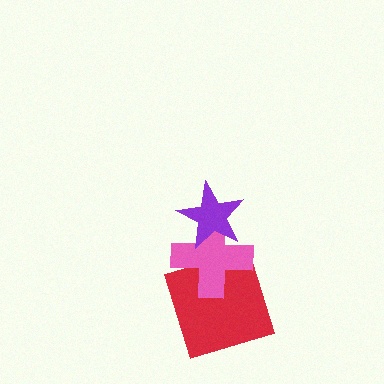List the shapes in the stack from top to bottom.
From top to bottom: the purple star, the pink cross, the red square.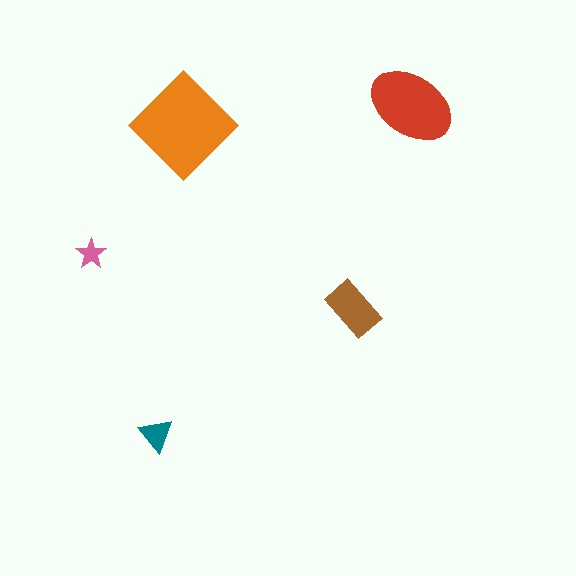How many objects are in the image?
There are 5 objects in the image.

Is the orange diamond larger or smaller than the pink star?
Larger.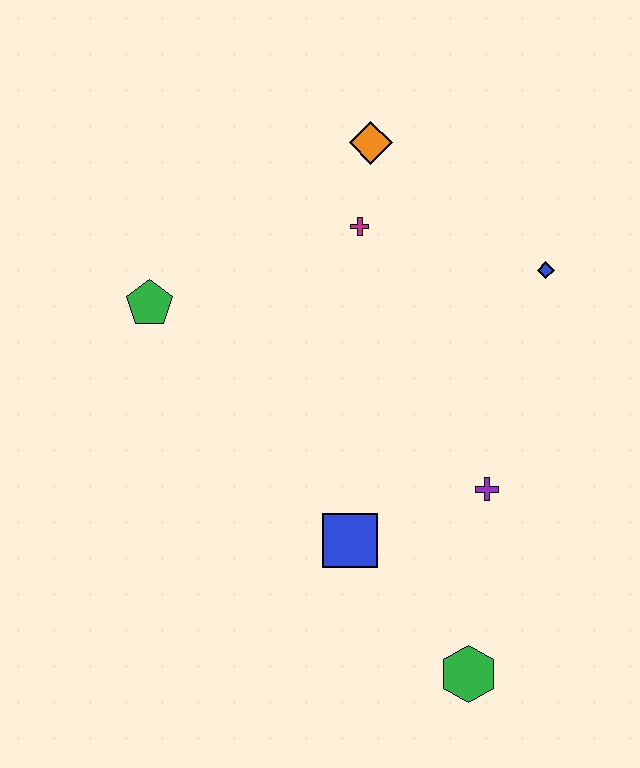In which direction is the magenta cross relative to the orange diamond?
The magenta cross is below the orange diamond.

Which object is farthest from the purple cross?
The green pentagon is farthest from the purple cross.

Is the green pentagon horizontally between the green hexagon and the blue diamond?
No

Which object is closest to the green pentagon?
The magenta cross is closest to the green pentagon.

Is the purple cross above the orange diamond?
No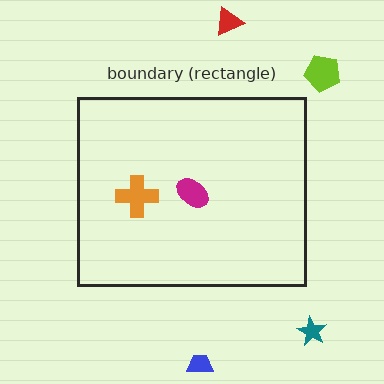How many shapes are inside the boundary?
2 inside, 4 outside.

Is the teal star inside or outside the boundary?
Outside.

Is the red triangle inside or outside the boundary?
Outside.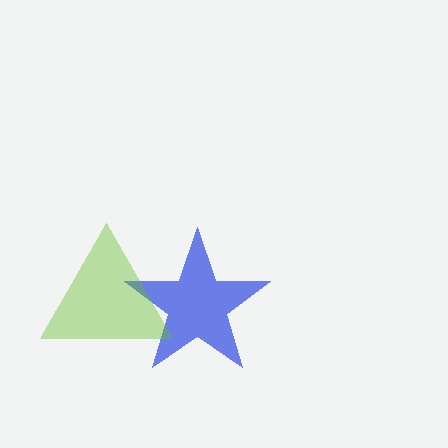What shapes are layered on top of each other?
The layered shapes are: a blue star, a lime triangle.